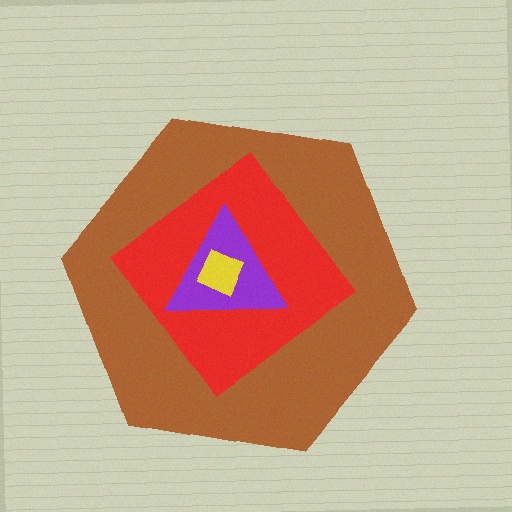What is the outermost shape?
The brown hexagon.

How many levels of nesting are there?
4.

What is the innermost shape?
The yellow square.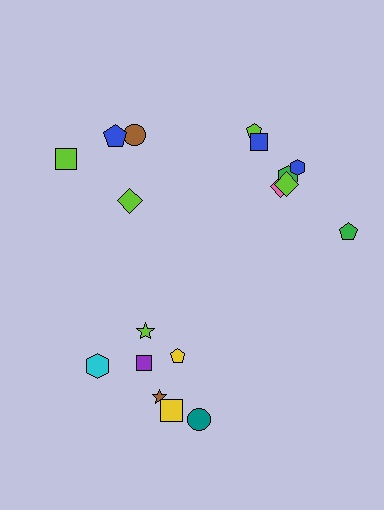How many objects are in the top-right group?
There are 7 objects.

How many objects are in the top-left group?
There are 4 objects.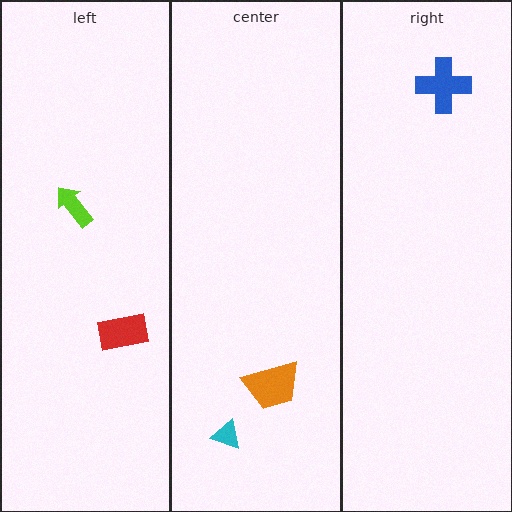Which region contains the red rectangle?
The left region.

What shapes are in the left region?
The lime arrow, the red rectangle.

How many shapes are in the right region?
1.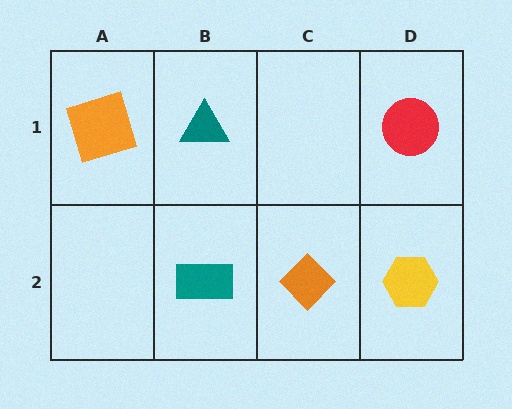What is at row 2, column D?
A yellow hexagon.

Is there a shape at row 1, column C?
No, that cell is empty.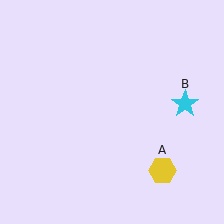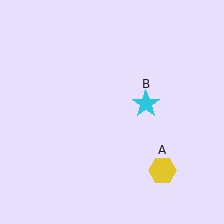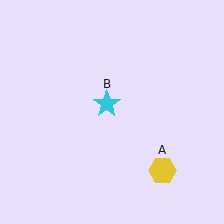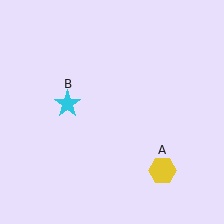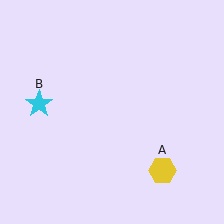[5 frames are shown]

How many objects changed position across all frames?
1 object changed position: cyan star (object B).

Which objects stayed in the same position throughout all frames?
Yellow hexagon (object A) remained stationary.